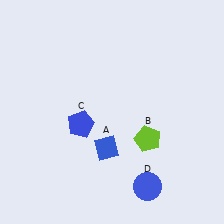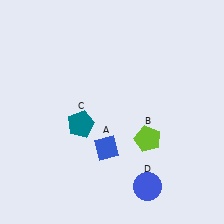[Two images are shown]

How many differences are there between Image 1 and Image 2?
There is 1 difference between the two images.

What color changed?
The pentagon (C) changed from blue in Image 1 to teal in Image 2.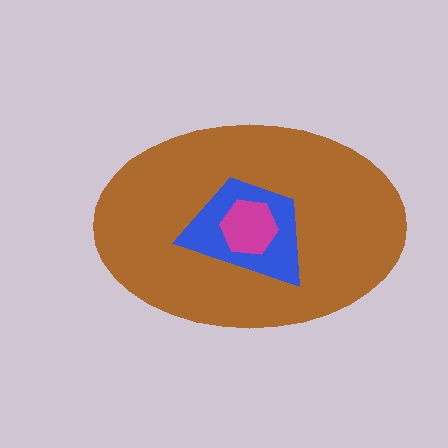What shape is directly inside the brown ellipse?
The blue trapezoid.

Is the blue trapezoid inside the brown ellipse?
Yes.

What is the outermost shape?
The brown ellipse.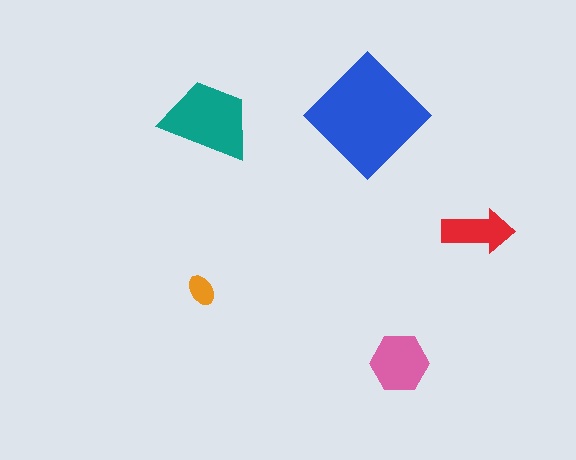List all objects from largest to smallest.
The blue diamond, the teal trapezoid, the pink hexagon, the red arrow, the orange ellipse.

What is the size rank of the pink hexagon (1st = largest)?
3rd.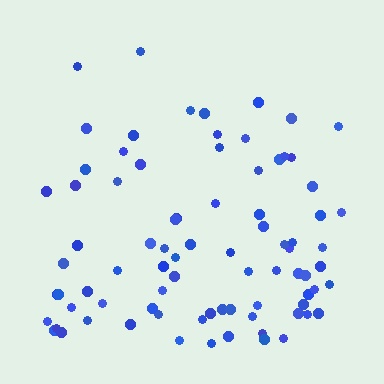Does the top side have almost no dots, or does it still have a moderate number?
Still a moderate number, just noticeably fewer than the bottom.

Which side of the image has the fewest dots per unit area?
The top.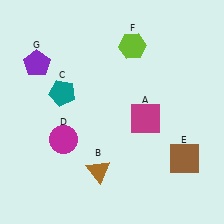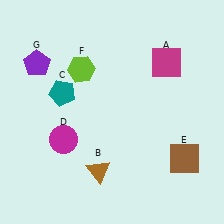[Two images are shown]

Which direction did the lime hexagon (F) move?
The lime hexagon (F) moved left.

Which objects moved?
The objects that moved are: the magenta square (A), the lime hexagon (F).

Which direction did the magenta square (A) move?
The magenta square (A) moved up.